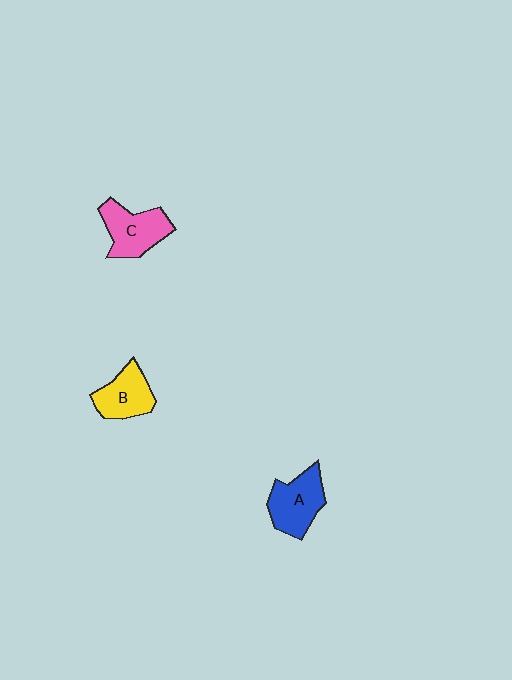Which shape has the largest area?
Shape C (pink).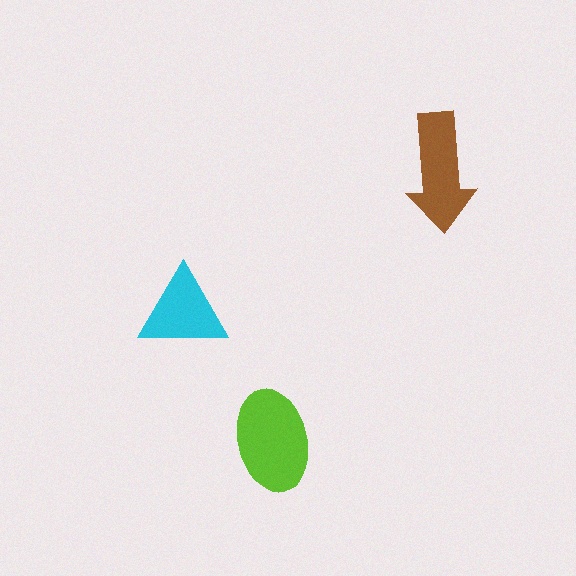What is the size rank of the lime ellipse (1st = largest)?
1st.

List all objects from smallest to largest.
The cyan triangle, the brown arrow, the lime ellipse.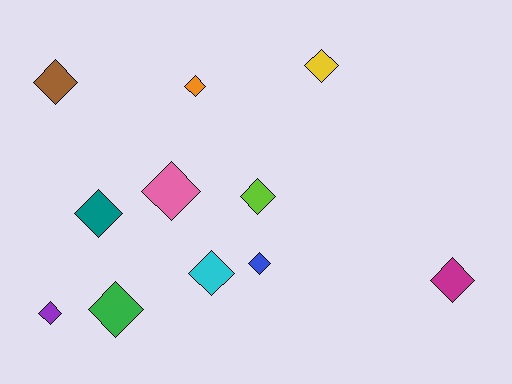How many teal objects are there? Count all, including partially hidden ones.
There is 1 teal object.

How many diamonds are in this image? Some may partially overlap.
There are 11 diamonds.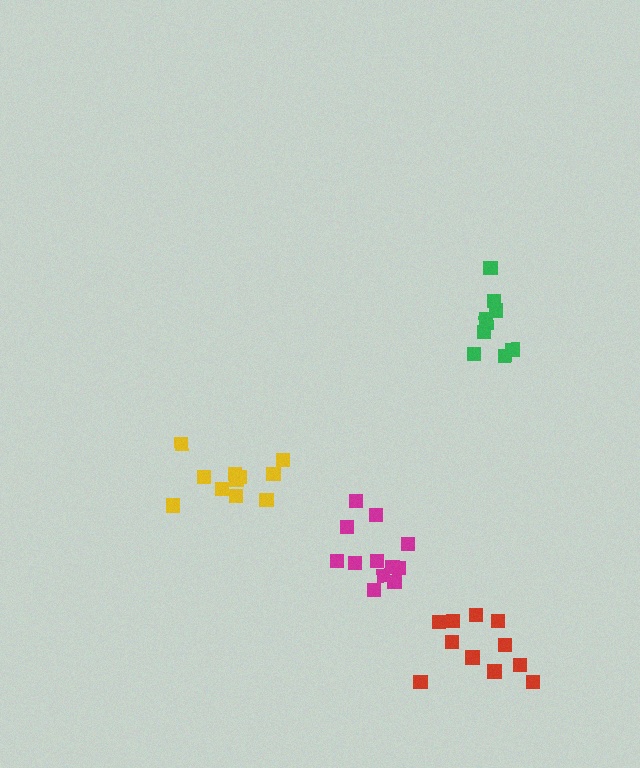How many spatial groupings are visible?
There are 4 spatial groupings.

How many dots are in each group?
Group 1: 11 dots, Group 2: 9 dots, Group 3: 11 dots, Group 4: 12 dots (43 total).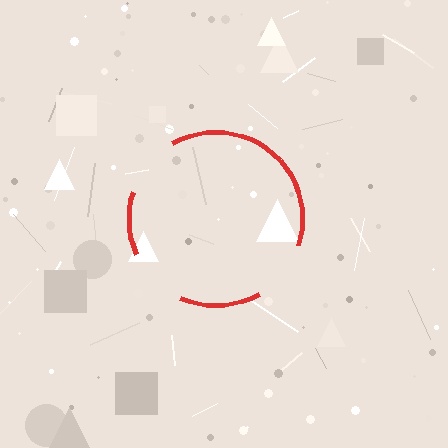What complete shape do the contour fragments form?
The contour fragments form a circle.